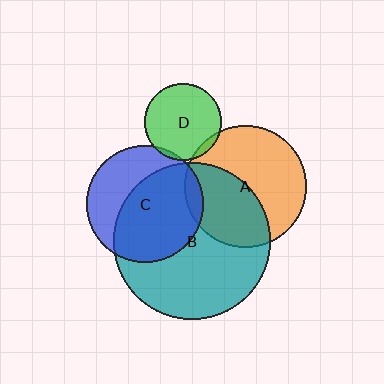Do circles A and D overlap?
Yes.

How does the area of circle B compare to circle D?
Approximately 4.1 times.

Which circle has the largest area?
Circle B (teal).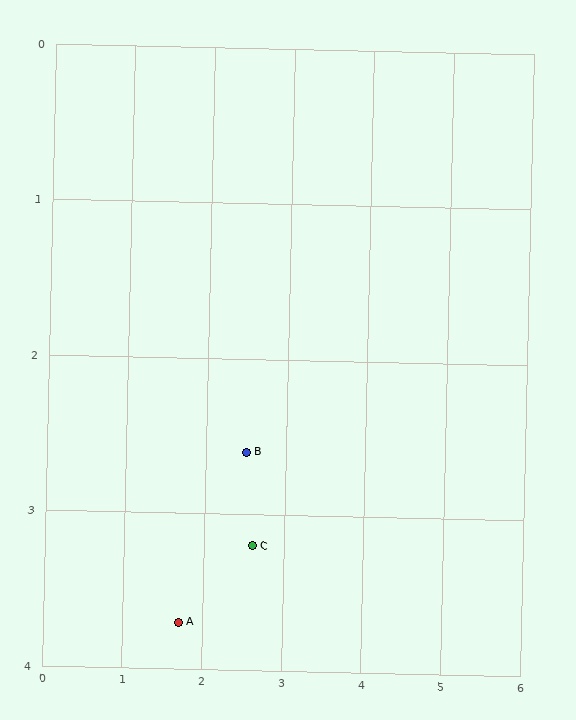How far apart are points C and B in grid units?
Points C and B are about 0.6 grid units apart.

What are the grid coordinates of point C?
Point C is at approximately (2.6, 3.2).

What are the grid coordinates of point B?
Point B is at approximately (2.5, 2.6).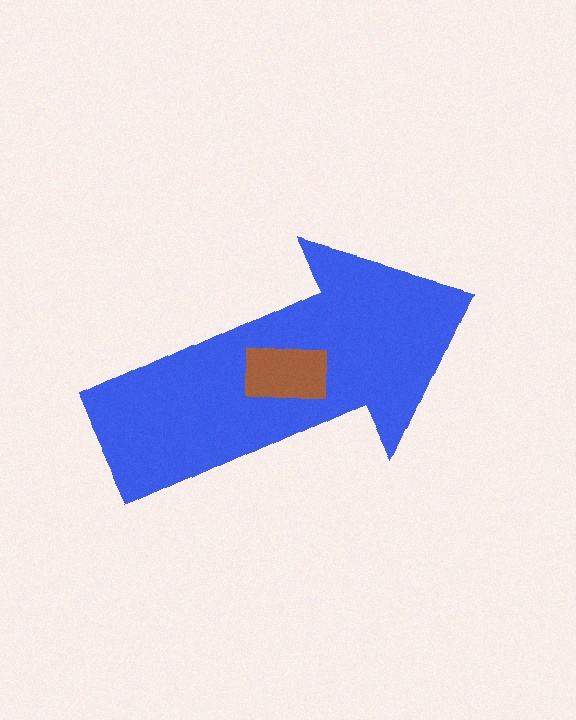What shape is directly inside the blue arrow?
The brown rectangle.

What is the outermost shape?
The blue arrow.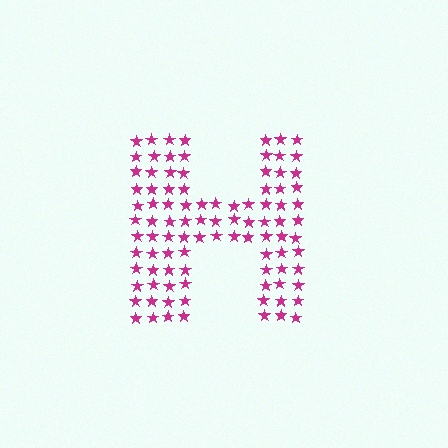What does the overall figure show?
The overall figure shows the letter H.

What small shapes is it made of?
It is made of small stars.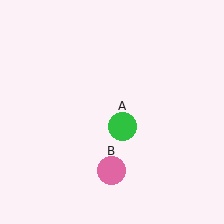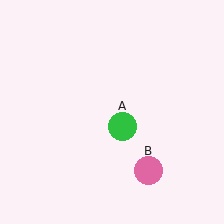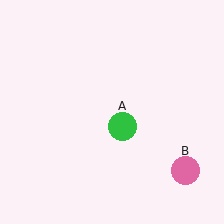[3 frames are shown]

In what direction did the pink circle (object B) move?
The pink circle (object B) moved right.